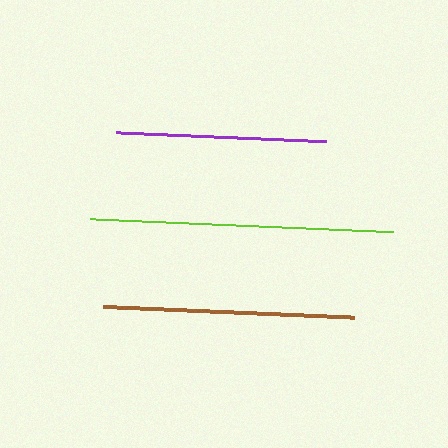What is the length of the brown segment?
The brown segment is approximately 251 pixels long.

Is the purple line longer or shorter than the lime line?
The lime line is longer than the purple line.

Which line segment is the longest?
The lime line is the longest at approximately 304 pixels.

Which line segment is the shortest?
The purple line is the shortest at approximately 210 pixels.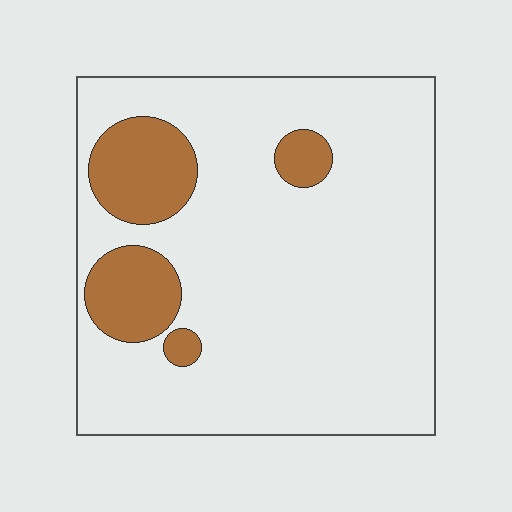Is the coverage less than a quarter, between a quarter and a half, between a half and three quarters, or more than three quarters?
Less than a quarter.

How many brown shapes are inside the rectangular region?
4.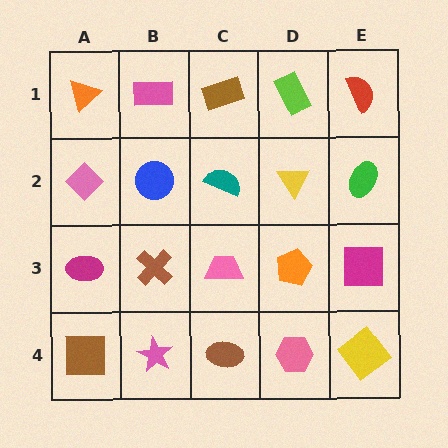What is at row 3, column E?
A magenta square.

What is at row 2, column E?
A green ellipse.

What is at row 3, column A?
A magenta ellipse.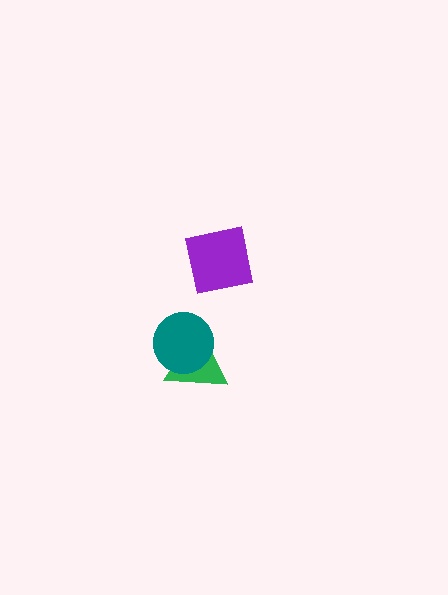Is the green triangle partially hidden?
Yes, it is partially covered by another shape.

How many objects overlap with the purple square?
0 objects overlap with the purple square.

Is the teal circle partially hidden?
No, no other shape covers it.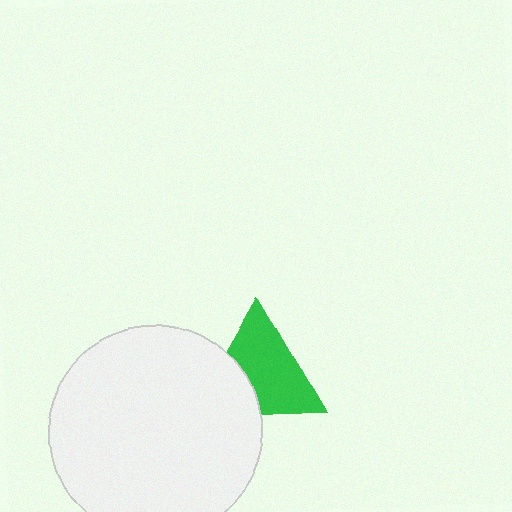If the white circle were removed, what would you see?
You would see the complete green triangle.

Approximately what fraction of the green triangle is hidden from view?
Roughly 32% of the green triangle is hidden behind the white circle.